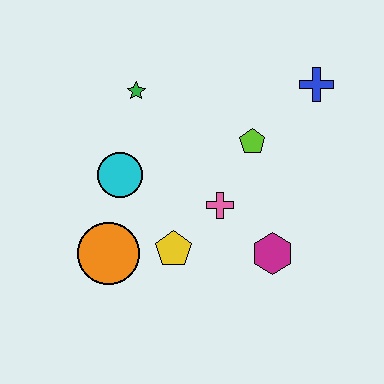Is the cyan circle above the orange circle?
Yes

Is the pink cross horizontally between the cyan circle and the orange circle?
No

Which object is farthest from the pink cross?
The blue cross is farthest from the pink cross.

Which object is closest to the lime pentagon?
The pink cross is closest to the lime pentagon.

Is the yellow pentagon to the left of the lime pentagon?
Yes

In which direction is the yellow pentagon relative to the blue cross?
The yellow pentagon is below the blue cross.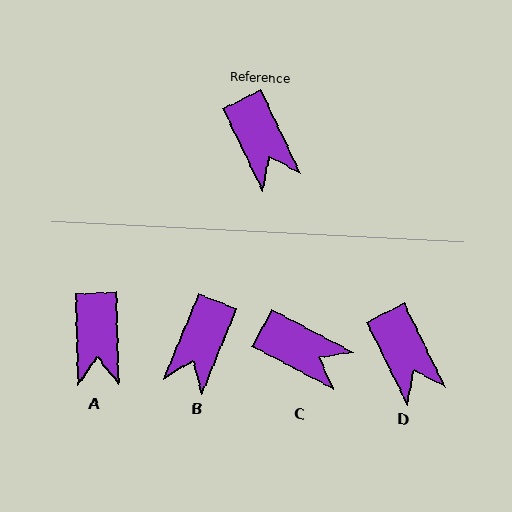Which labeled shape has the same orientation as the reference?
D.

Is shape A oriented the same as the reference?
No, it is off by about 24 degrees.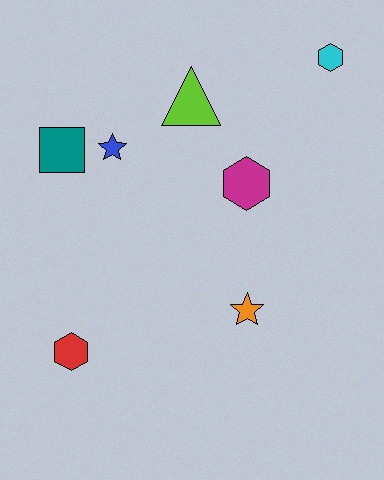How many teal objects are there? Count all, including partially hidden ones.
There is 1 teal object.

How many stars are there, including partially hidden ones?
There are 2 stars.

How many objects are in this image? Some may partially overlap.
There are 7 objects.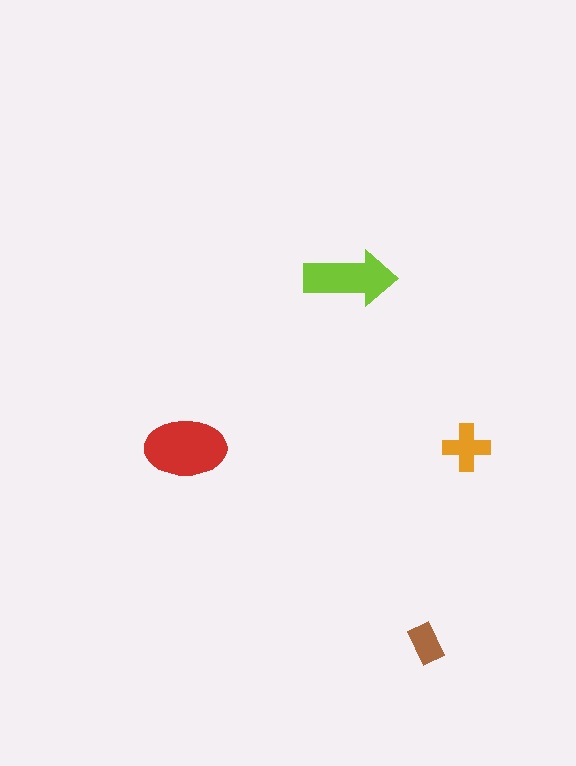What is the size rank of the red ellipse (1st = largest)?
1st.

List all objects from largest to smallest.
The red ellipse, the lime arrow, the orange cross, the brown rectangle.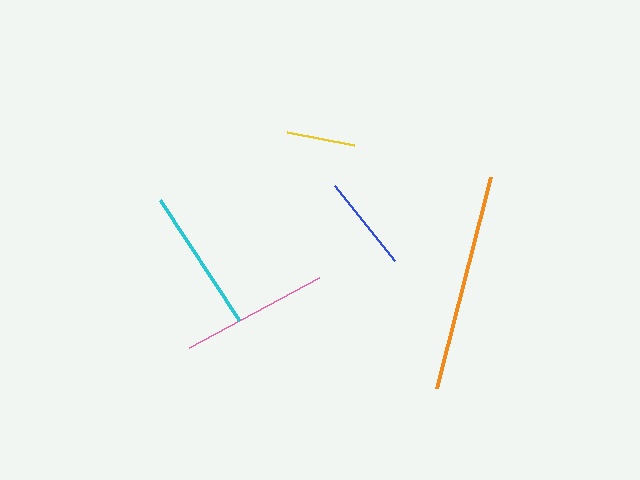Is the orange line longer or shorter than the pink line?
The orange line is longer than the pink line.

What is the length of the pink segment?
The pink segment is approximately 147 pixels long.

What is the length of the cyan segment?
The cyan segment is approximately 143 pixels long.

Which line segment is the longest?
The orange line is the longest at approximately 218 pixels.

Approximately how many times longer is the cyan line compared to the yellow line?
The cyan line is approximately 2.1 times the length of the yellow line.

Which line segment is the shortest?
The yellow line is the shortest at approximately 67 pixels.